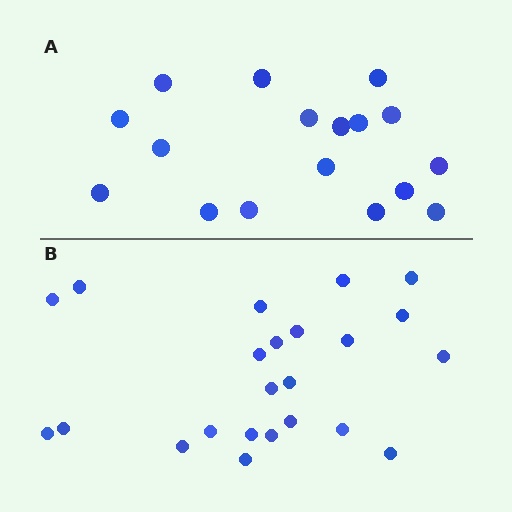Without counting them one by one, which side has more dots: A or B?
Region B (the bottom region) has more dots.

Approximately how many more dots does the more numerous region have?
Region B has about 6 more dots than region A.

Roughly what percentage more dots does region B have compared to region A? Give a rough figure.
About 35% more.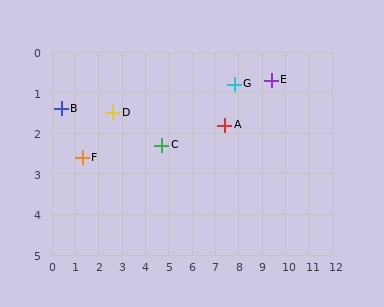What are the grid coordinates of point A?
Point A is at approximately (7.4, 1.8).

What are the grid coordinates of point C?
Point C is at approximately (4.7, 2.3).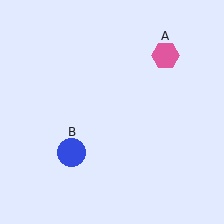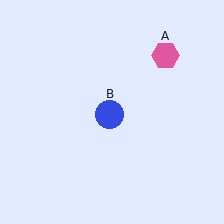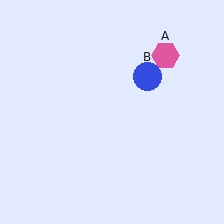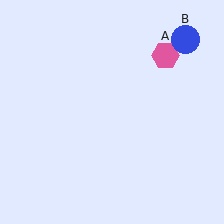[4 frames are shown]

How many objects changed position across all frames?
1 object changed position: blue circle (object B).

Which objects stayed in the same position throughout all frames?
Pink hexagon (object A) remained stationary.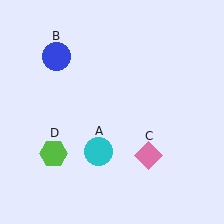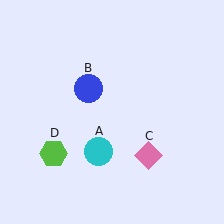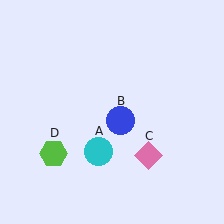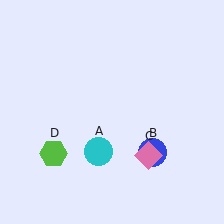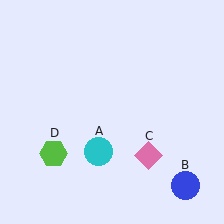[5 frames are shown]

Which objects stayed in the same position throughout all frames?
Cyan circle (object A) and pink diamond (object C) and lime hexagon (object D) remained stationary.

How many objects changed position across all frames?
1 object changed position: blue circle (object B).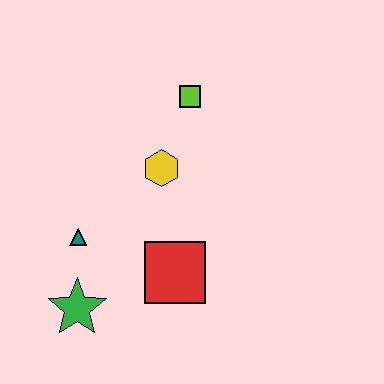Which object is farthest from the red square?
The lime square is farthest from the red square.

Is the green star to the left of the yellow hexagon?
Yes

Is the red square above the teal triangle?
No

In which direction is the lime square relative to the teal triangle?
The lime square is above the teal triangle.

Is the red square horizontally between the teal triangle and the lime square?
Yes